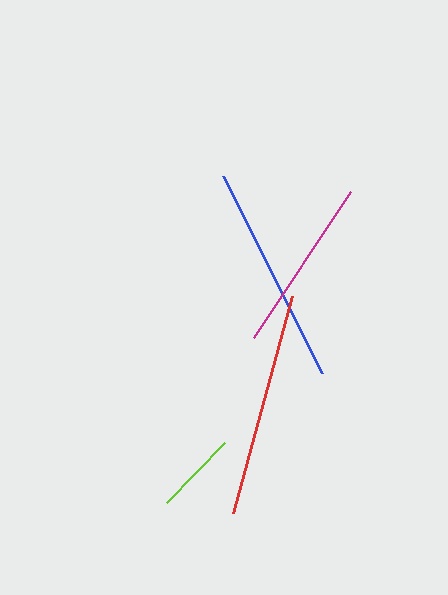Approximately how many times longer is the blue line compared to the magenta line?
The blue line is approximately 1.3 times the length of the magenta line.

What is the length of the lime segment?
The lime segment is approximately 84 pixels long.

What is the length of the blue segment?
The blue segment is approximately 220 pixels long.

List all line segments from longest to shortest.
From longest to shortest: red, blue, magenta, lime.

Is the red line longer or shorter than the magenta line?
The red line is longer than the magenta line.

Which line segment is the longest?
The red line is the longest at approximately 224 pixels.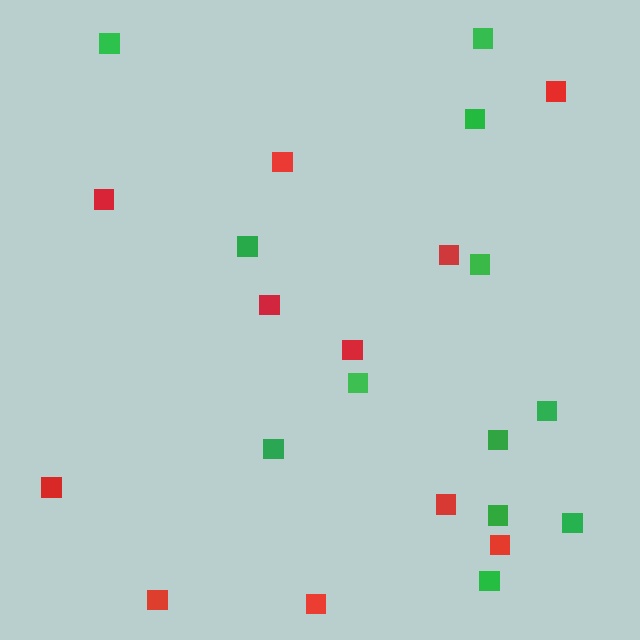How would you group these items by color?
There are 2 groups: one group of green squares (12) and one group of red squares (11).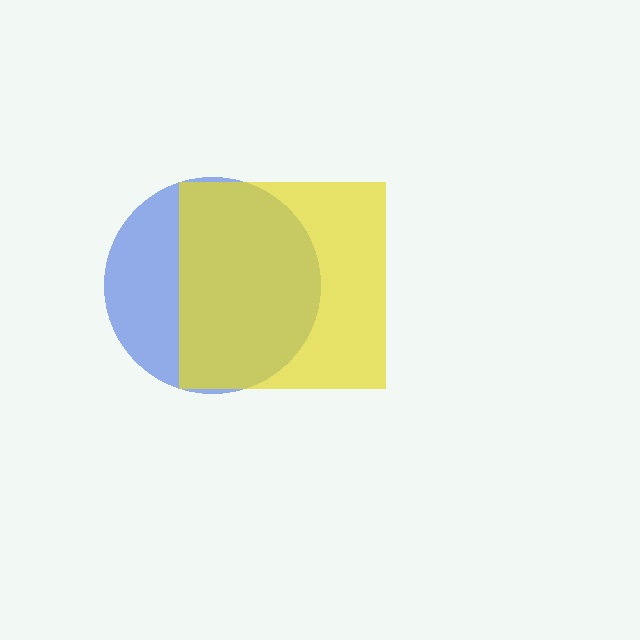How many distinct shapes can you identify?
There are 2 distinct shapes: a blue circle, a yellow square.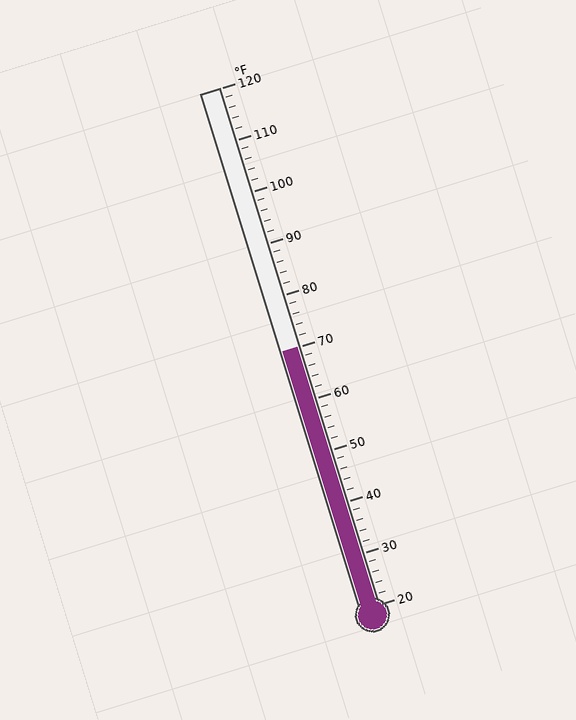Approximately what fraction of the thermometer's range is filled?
The thermometer is filled to approximately 50% of its range.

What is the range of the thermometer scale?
The thermometer scale ranges from 20°F to 120°F.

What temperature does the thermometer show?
The thermometer shows approximately 70°F.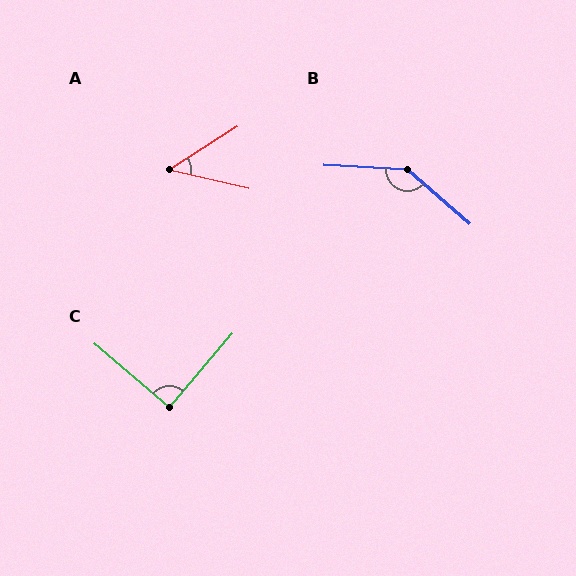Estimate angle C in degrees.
Approximately 90 degrees.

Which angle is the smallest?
A, at approximately 46 degrees.